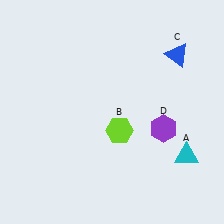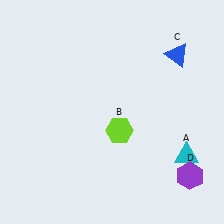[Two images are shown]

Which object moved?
The purple hexagon (D) moved down.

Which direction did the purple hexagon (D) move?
The purple hexagon (D) moved down.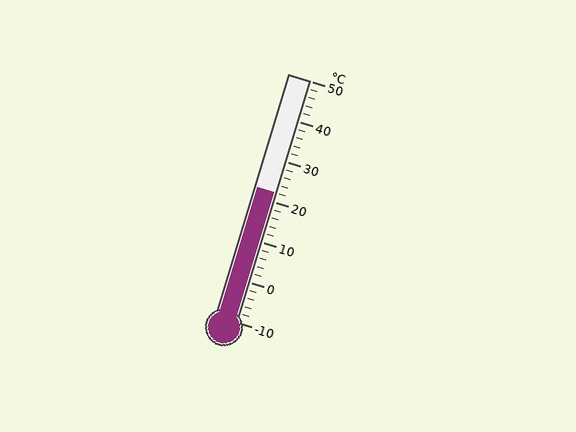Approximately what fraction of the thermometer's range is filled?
The thermometer is filled to approximately 55% of its range.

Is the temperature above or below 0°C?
The temperature is above 0°C.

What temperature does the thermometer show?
The thermometer shows approximately 22°C.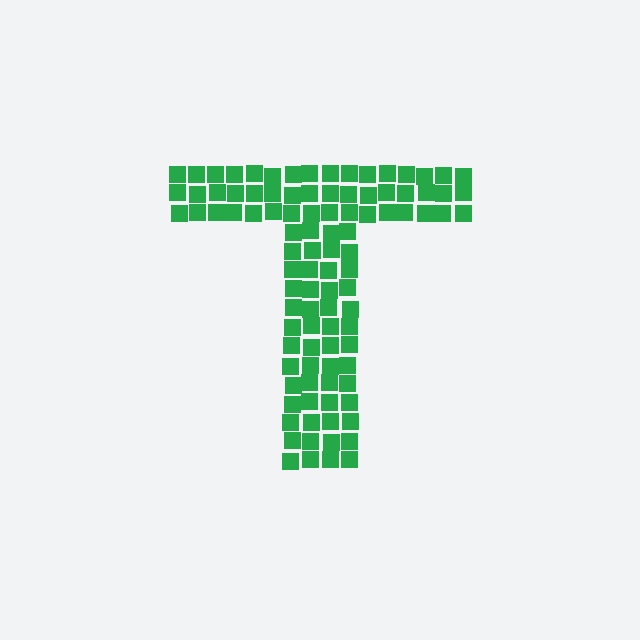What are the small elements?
The small elements are squares.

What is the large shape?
The large shape is the letter T.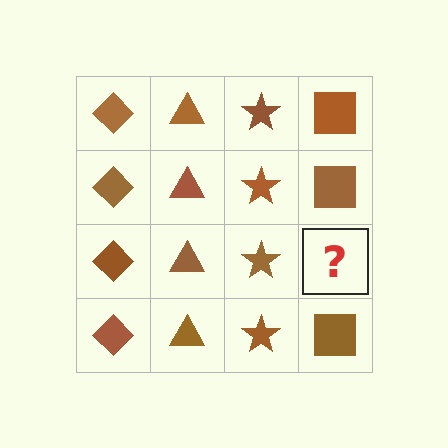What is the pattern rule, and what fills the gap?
The rule is that each column has a consistent shape. The gap should be filled with a brown square.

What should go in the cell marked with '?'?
The missing cell should contain a brown square.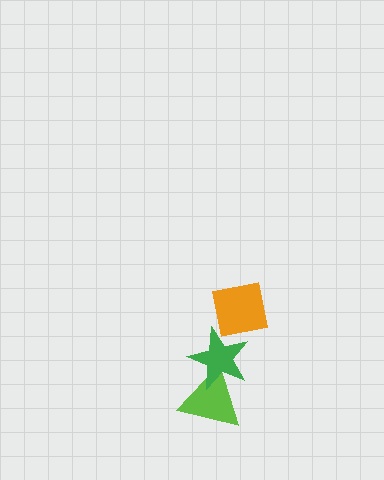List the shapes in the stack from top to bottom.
From top to bottom: the orange square, the green star, the lime triangle.